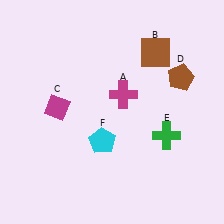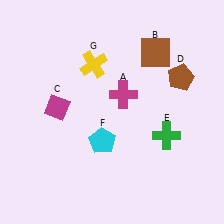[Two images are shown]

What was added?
A yellow cross (G) was added in Image 2.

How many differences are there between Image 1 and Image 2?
There is 1 difference between the two images.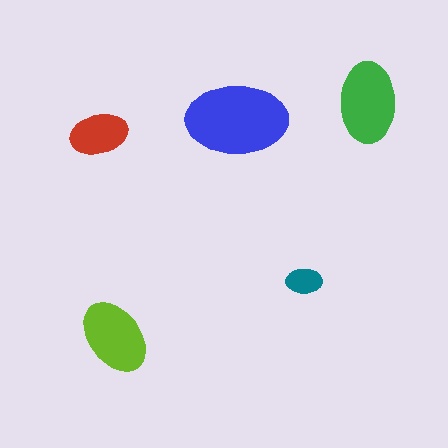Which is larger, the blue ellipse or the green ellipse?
The blue one.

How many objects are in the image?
There are 5 objects in the image.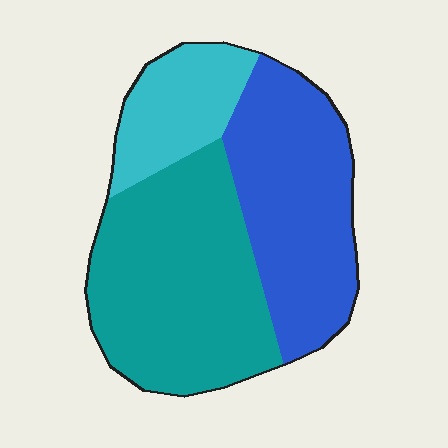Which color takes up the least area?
Cyan, at roughly 15%.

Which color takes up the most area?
Teal, at roughly 45%.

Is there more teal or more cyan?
Teal.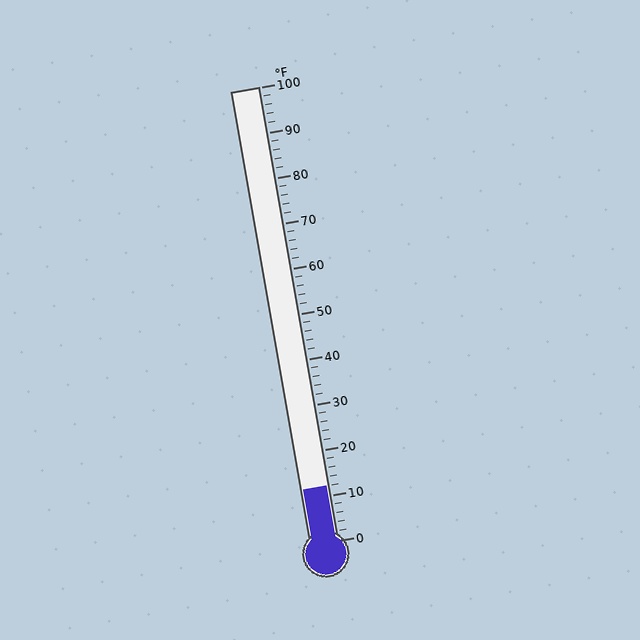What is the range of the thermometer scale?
The thermometer scale ranges from 0°F to 100°F.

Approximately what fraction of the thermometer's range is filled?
The thermometer is filled to approximately 10% of its range.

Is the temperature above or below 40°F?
The temperature is below 40°F.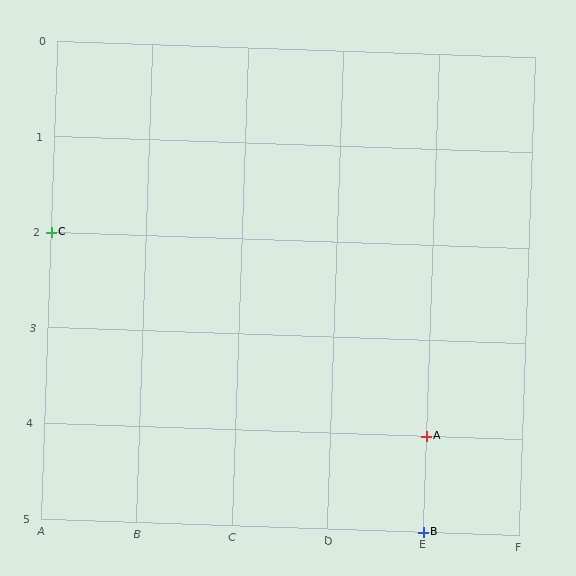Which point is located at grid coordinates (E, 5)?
Point B is at (E, 5).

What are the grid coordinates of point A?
Point A is at grid coordinates (E, 4).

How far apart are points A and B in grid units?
Points A and B are 1 row apart.